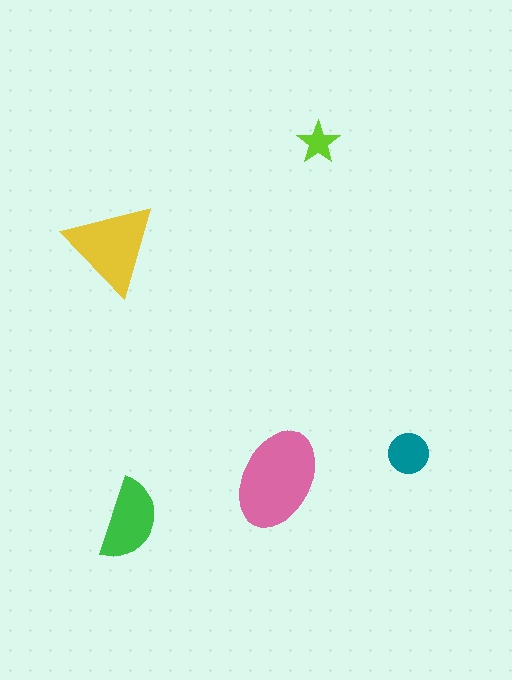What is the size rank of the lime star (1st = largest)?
5th.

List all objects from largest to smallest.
The pink ellipse, the yellow triangle, the green semicircle, the teal circle, the lime star.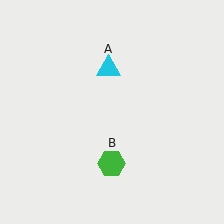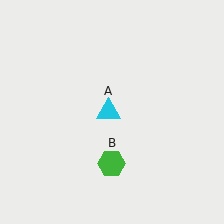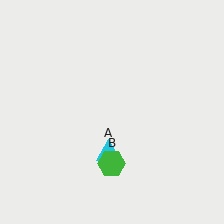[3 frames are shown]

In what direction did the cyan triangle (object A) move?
The cyan triangle (object A) moved down.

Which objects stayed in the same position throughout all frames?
Green hexagon (object B) remained stationary.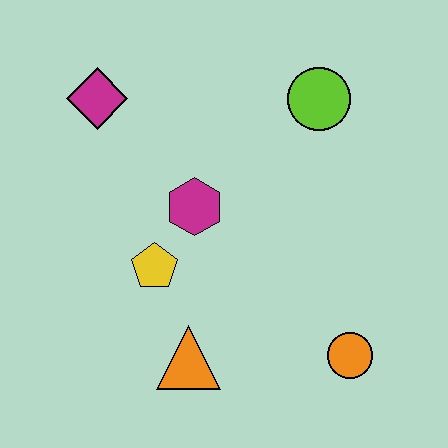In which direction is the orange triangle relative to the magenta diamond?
The orange triangle is below the magenta diamond.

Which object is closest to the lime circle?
The magenta hexagon is closest to the lime circle.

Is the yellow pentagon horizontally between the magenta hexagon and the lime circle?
No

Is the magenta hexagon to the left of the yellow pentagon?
No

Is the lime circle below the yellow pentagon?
No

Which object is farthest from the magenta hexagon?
The orange circle is farthest from the magenta hexagon.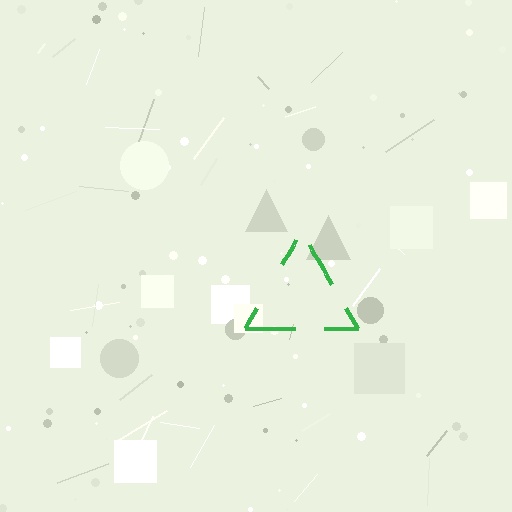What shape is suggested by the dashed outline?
The dashed outline suggests a triangle.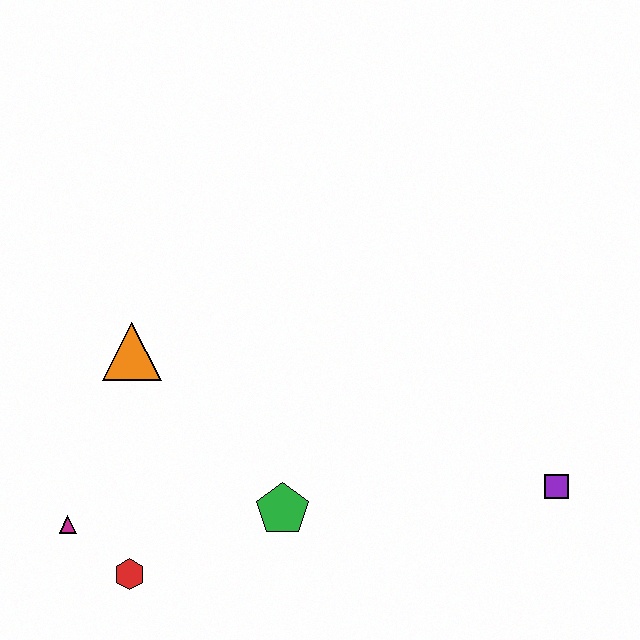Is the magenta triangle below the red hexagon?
No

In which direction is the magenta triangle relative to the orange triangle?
The magenta triangle is below the orange triangle.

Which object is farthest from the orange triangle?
The purple square is farthest from the orange triangle.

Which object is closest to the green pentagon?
The red hexagon is closest to the green pentagon.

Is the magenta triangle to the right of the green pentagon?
No